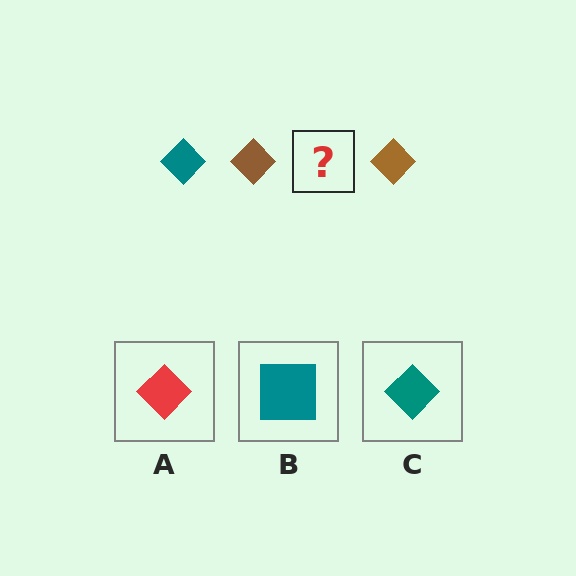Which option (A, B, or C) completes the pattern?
C.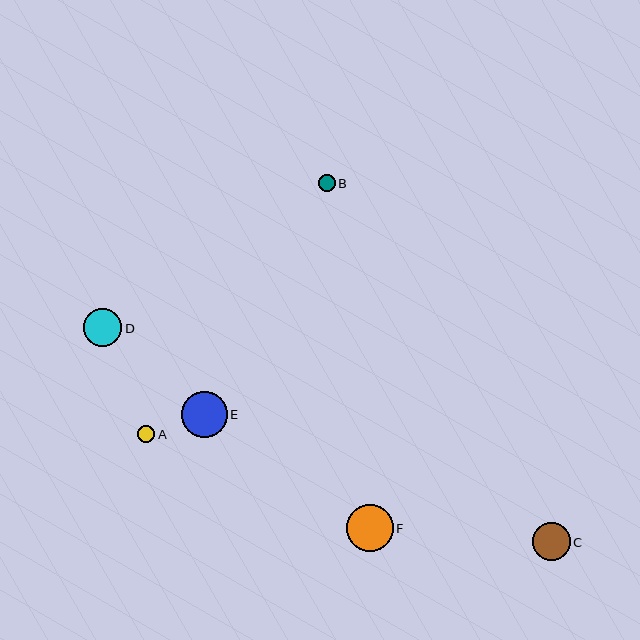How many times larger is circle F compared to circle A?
Circle F is approximately 2.7 times the size of circle A.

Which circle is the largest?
Circle F is the largest with a size of approximately 47 pixels.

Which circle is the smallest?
Circle B is the smallest with a size of approximately 17 pixels.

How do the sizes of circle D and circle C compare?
Circle D and circle C are approximately the same size.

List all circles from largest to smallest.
From largest to smallest: F, E, D, C, A, B.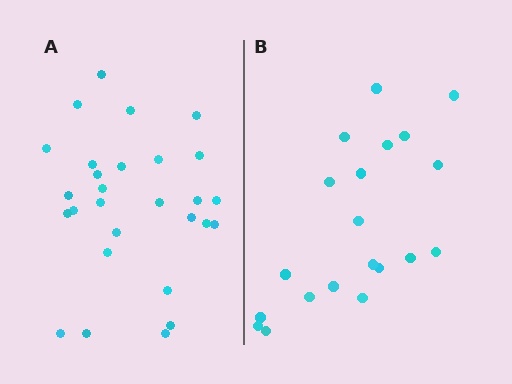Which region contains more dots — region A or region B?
Region A (the left region) has more dots.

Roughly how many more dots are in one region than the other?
Region A has roughly 8 or so more dots than region B.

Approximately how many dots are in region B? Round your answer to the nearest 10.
About 20 dots.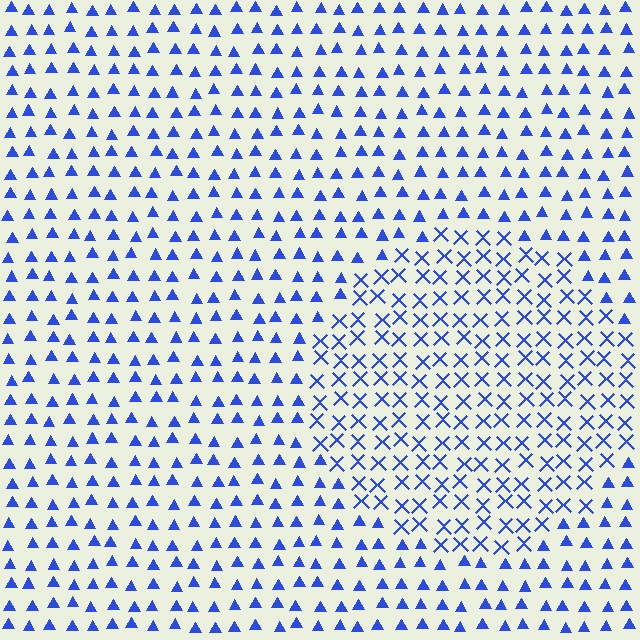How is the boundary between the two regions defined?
The boundary is defined by a change in element shape: X marks inside vs. triangles outside. All elements share the same color and spacing.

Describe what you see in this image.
The image is filled with small blue elements arranged in a uniform grid. A circle-shaped region contains X marks, while the surrounding area contains triangles. The boundary is defined purely by the change in element shape.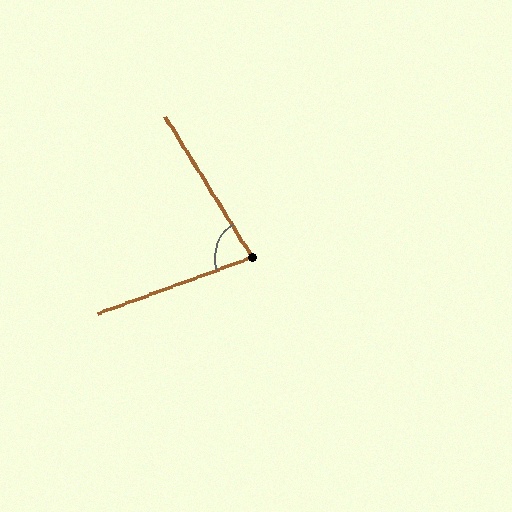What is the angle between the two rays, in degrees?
Approximately 78 degrees.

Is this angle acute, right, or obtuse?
It is acute.